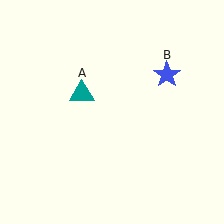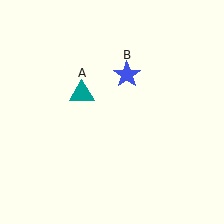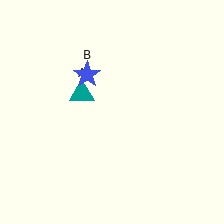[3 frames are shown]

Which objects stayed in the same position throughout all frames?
Teal triangle (object A) remained stationary.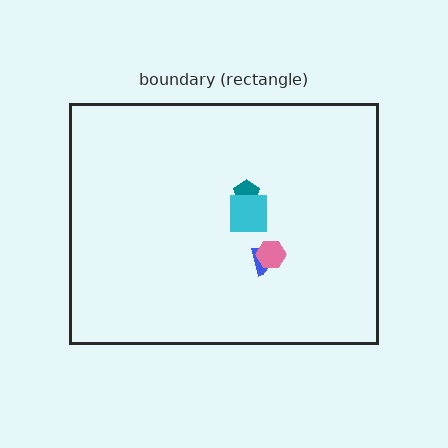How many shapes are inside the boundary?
4 inside, 0 outside.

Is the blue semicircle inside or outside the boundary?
Inside.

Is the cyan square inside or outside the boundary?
Inside.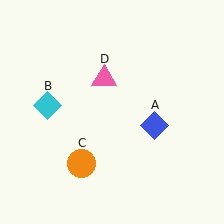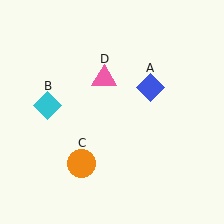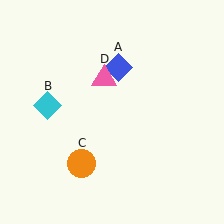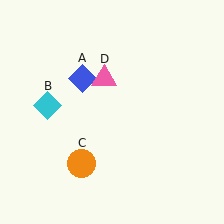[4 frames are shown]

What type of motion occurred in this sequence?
The blue diamond (object A) rotated counterclockwise around the center of the scene.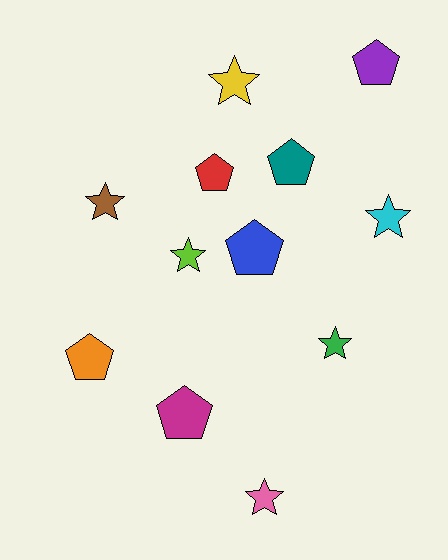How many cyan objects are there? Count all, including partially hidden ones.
There is 1 cyan object.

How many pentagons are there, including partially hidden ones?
There are 6 pentagons.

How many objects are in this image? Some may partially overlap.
There are 12 objects.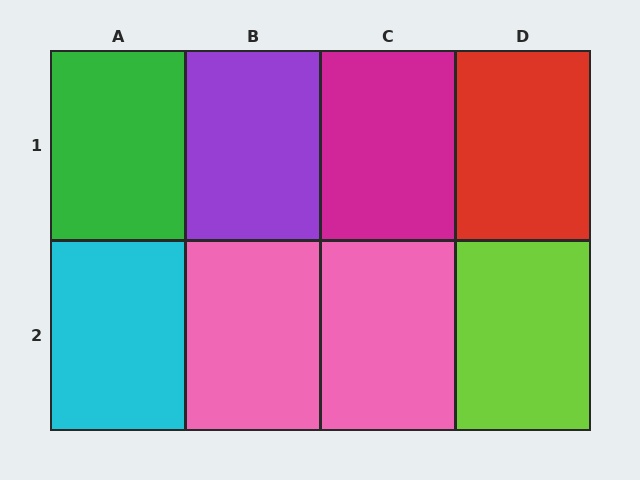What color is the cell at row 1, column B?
Purple.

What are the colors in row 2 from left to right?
Cyan, pink, pink, lime.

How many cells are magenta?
1 cell is magenta.